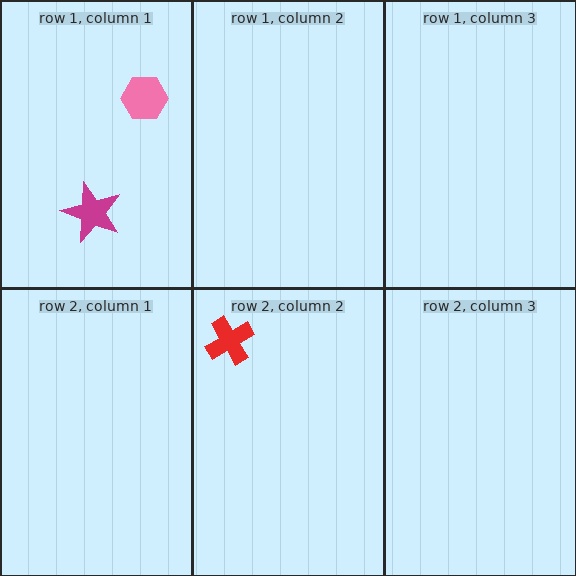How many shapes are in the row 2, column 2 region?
1.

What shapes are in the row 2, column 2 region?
The red cross.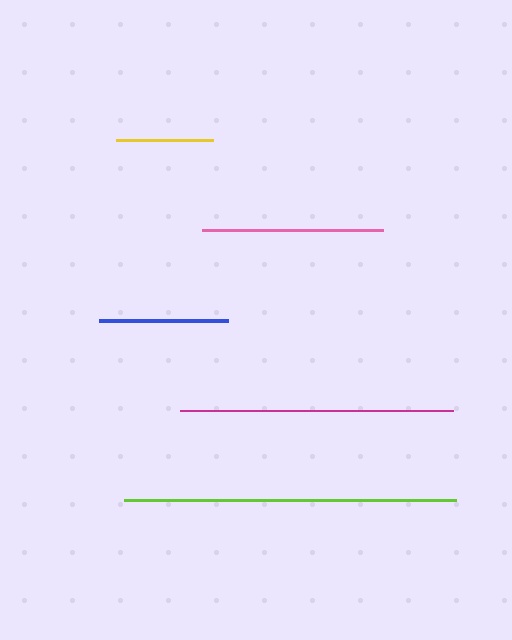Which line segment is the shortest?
The yellow line is the shortest at approximately 97 pixels.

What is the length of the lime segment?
The lime segment is approximately 332 pixels long.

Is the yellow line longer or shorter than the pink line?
The pink line is longer than the yellow line.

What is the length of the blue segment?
The blue segment is approximately 128 pixels long.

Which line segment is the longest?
The lime line is the longest at approximately 332 pixels.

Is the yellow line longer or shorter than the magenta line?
The magenta line is longer than the yellow line.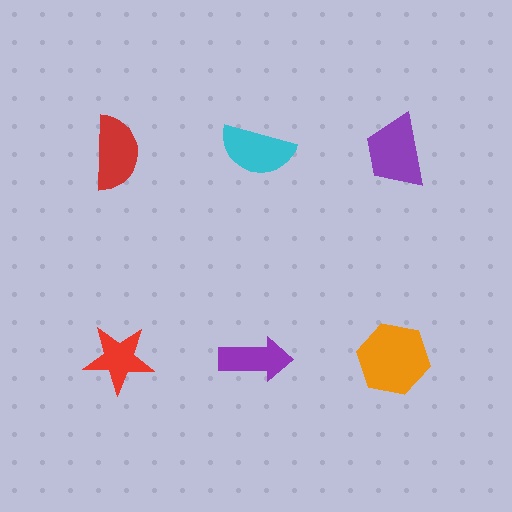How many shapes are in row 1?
3 shapes.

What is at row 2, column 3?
An orange hexagon.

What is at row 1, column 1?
A red semicircle.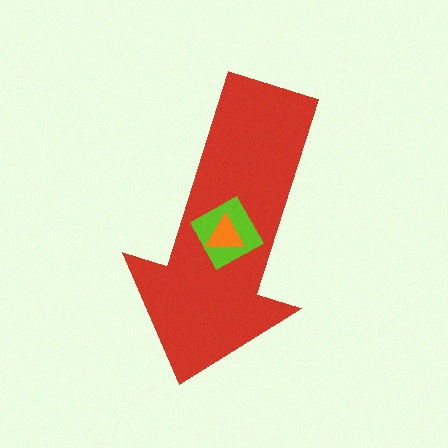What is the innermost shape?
The orange triangle.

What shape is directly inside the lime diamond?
The orange triangle.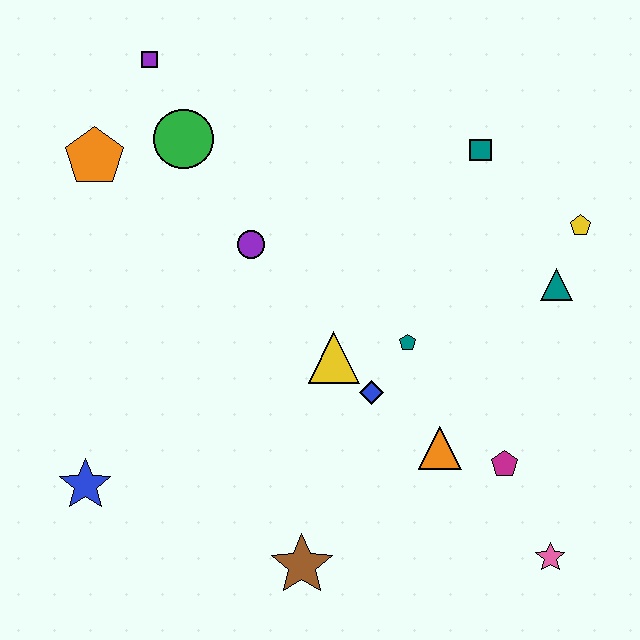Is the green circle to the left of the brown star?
Yes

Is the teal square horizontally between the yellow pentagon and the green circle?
Yes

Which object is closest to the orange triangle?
The magenta pentagon is closest to the orange triangle.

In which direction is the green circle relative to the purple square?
The green circle is below the purple square.